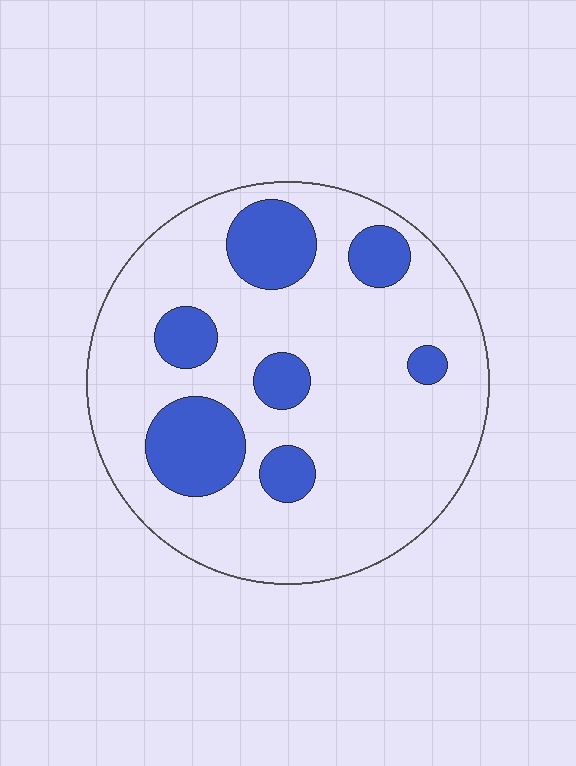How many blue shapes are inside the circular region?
7.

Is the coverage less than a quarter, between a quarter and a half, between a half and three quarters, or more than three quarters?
Less than a quarter.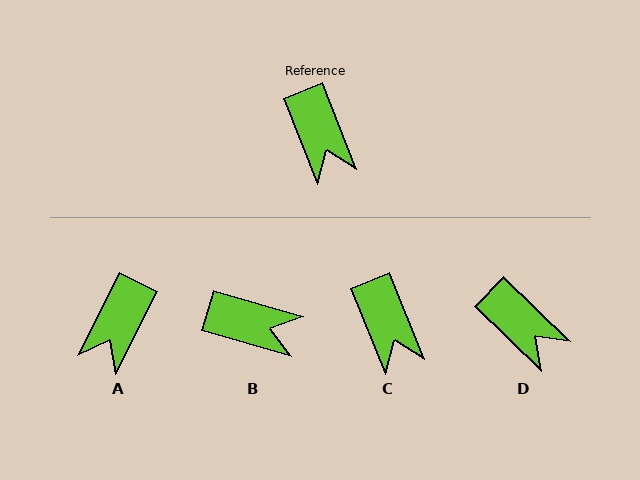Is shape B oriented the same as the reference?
No, it is off by about 52 degrees.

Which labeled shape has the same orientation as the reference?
C.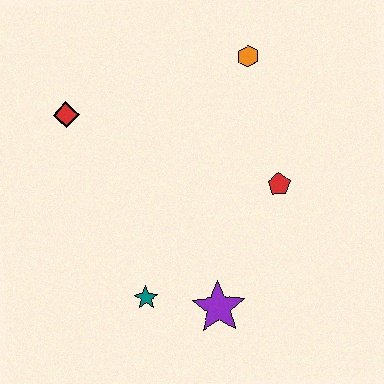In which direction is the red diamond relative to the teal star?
The red diamond is above the teal star.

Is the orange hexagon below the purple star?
No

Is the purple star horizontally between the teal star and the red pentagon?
Yes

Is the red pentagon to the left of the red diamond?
No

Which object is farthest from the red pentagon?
The red diamond is farthest from the red pentagon.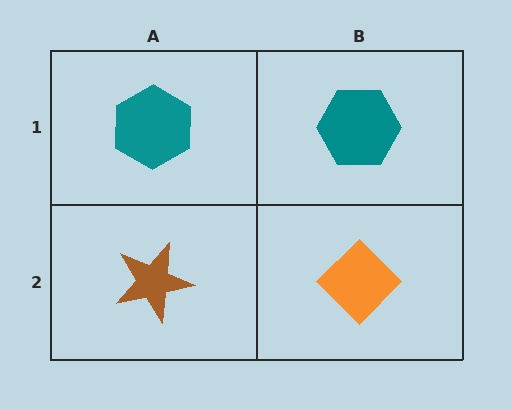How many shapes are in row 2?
2 shapes.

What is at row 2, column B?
An orange diamond.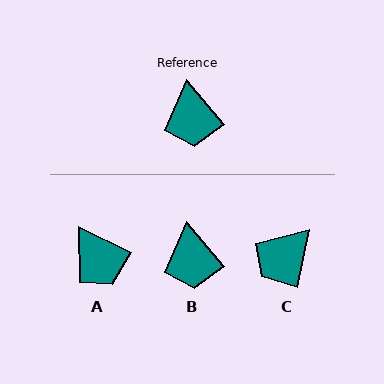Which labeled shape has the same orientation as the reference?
B.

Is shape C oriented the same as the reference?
No, it is off by about 52 degrees.